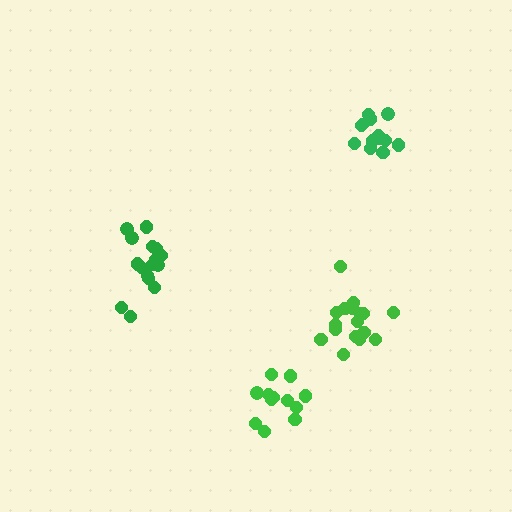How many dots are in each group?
Group 1: 12 dots, Group 2: 18 dots, Group 3: 17 dots, Group 4: 13 dots (60 total).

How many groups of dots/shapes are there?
There are 4 groups.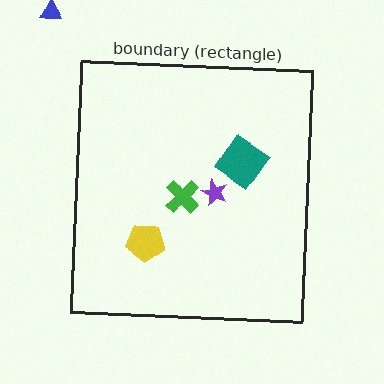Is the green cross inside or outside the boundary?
Inside.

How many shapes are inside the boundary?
4 inside, 1 outside.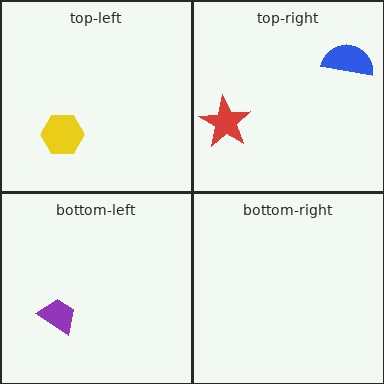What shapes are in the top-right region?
The red star, the blue semicircle.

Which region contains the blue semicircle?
The top-right region.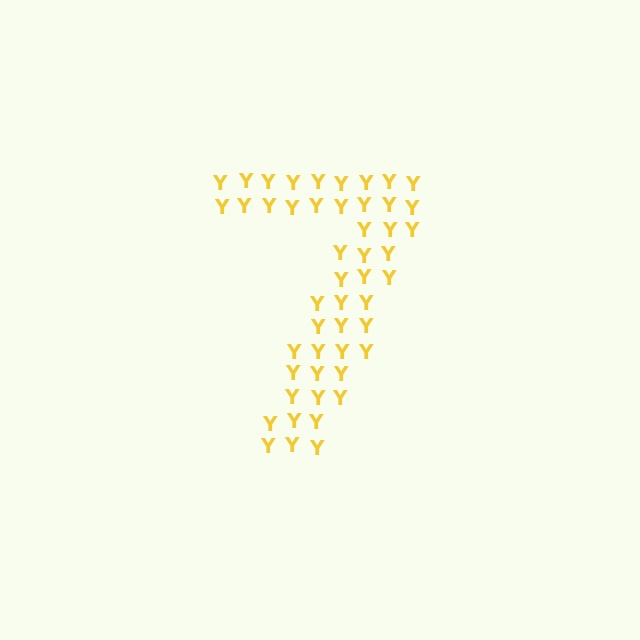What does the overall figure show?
The overall figure shows the digit 7.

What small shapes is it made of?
It is made of small letter Y's.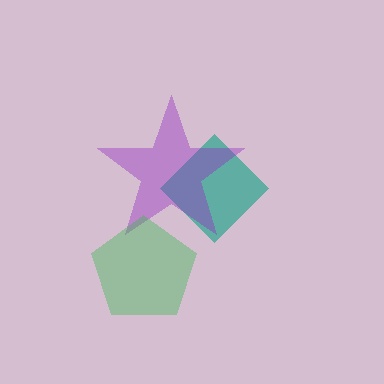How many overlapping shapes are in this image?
There are 3 overlapping shapes in the image.